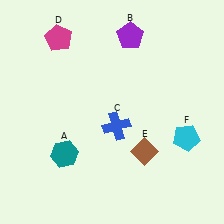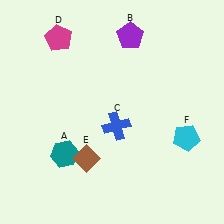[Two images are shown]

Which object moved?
The brown diamond (E) moved left.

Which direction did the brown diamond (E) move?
The brown diamond (E) moved left.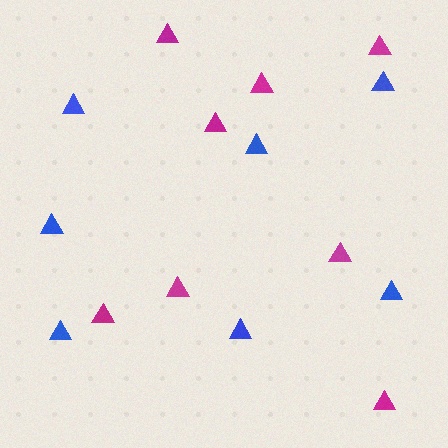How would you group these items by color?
There are 2 groups: one group of blue triangles (7) and one group of magenta triangles (8).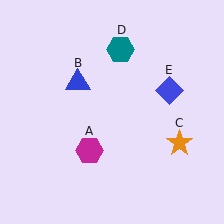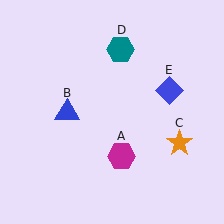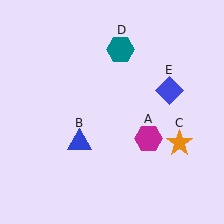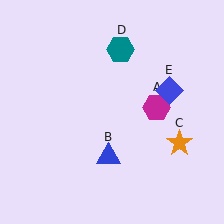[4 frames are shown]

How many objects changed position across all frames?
2 objects changed position: magenta hexagon (object A), blue triangle (object B).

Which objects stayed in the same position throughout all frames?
Orange star (object C) and teal hexagon (object D) and blue diamond (object E) remained stationary.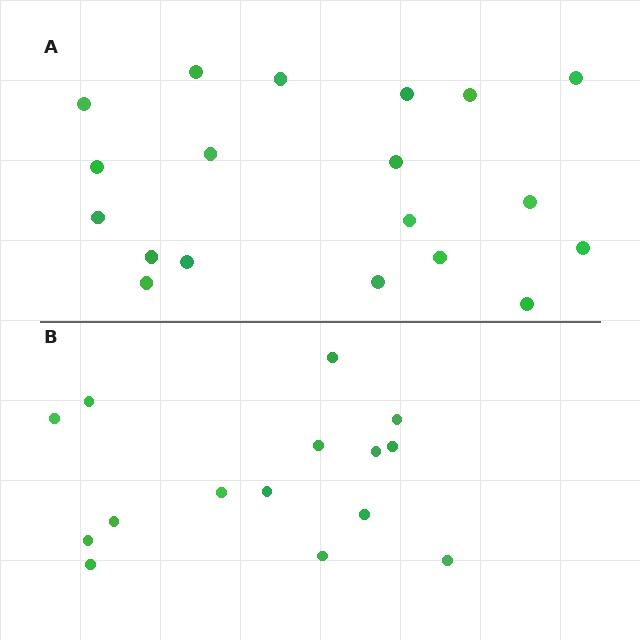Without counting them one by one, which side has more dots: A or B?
Region A (the top region) has more dots.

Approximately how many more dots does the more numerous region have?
Region A has about 4 more dots than region B.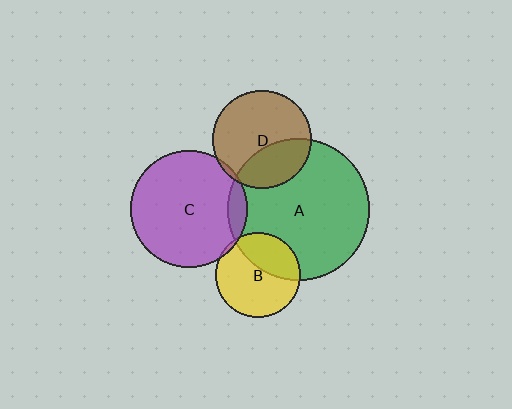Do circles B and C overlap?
Yes.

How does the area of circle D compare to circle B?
Approximately 1.3 times.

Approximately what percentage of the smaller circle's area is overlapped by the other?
Approximately 5%.